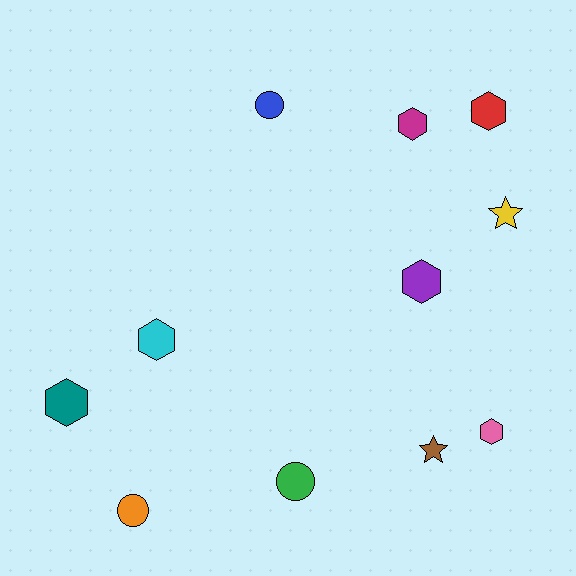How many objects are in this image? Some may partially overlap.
There are 11 objects.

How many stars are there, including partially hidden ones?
There are 2 stars.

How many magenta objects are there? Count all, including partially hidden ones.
There is 1 magenta object.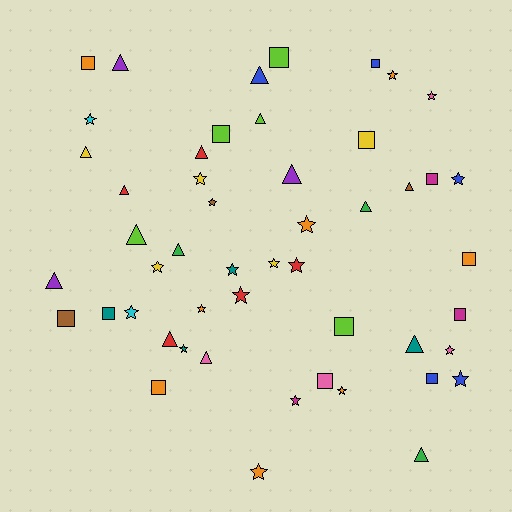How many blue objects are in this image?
There are 5 blue objects.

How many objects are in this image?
There are 50 objects.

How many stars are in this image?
There are 20 stars.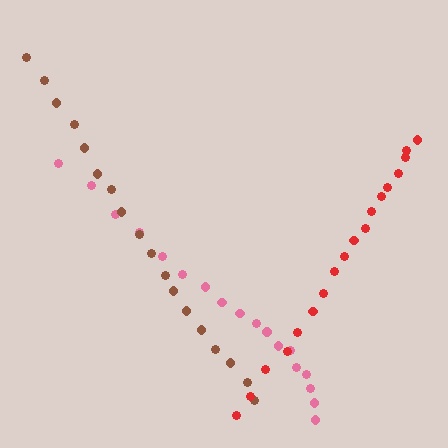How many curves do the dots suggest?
There are 3 distinct paths.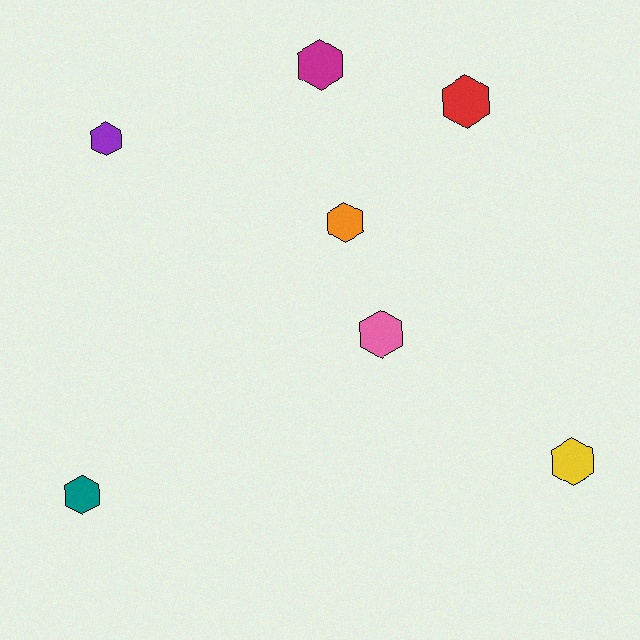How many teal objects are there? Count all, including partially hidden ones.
There is 1 teal object.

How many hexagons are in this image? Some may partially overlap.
There are 7 hexagons.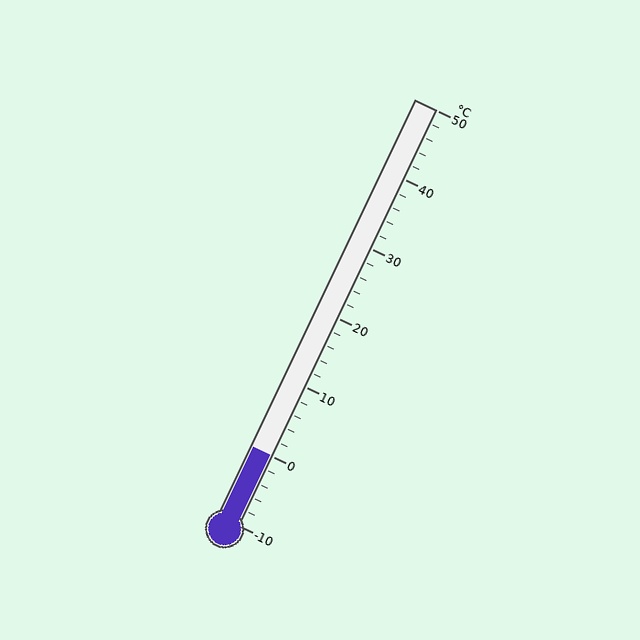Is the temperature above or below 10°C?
The temperature is below 10°C.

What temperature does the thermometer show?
The thermometer shows approximately 0°C.